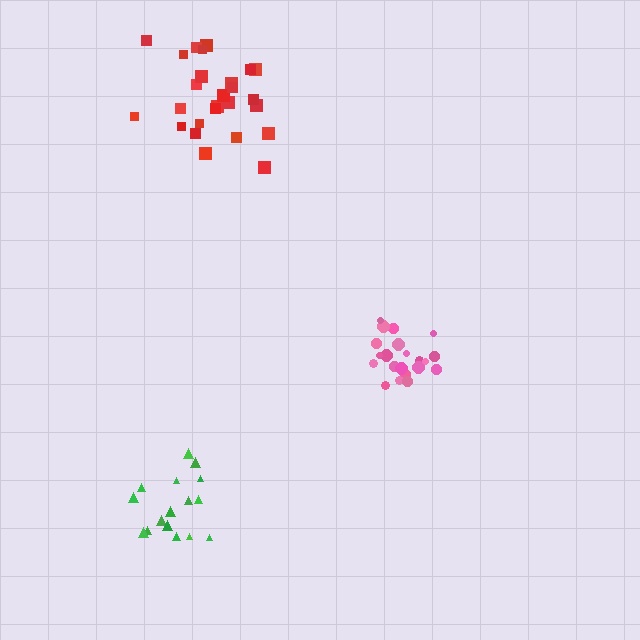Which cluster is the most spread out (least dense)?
Red.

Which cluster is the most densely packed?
Pink.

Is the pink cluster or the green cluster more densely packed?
Pink.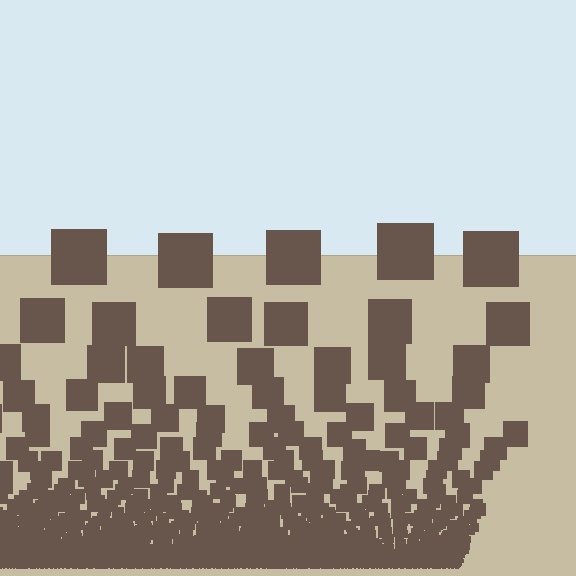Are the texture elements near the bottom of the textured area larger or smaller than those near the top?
Smaller. The gradient is inverted — elements near the bottom are smaller and denser.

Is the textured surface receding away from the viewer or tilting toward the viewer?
The surface appears to tilt toward the viewer. Texture elements get larger and sparser toward the top.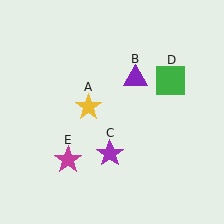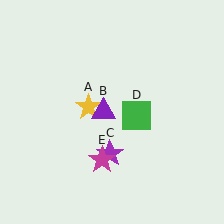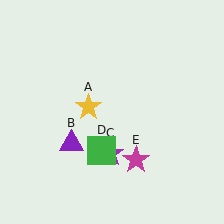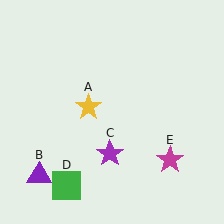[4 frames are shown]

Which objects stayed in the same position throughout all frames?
Yellow star (object A) and purple star (object C) remained stationary.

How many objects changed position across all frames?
3 objects changed position: purple triangle (object B), green square (object D), magenta star (object E).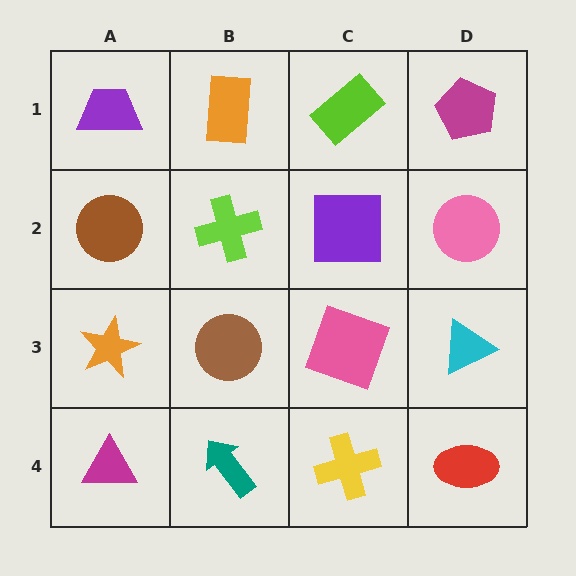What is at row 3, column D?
A cyan triangle.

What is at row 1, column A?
A purple trapezoid.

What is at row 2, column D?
A pink circle.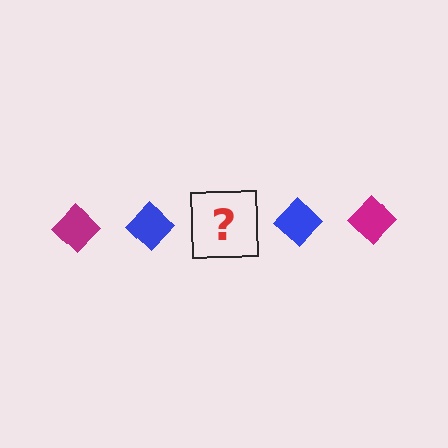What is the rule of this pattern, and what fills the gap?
The rule is that the pattern cycles through magenta, blue diamonds. The gap should be filled with a magenta diamond.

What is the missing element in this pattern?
The missing element is a magenta diamond.